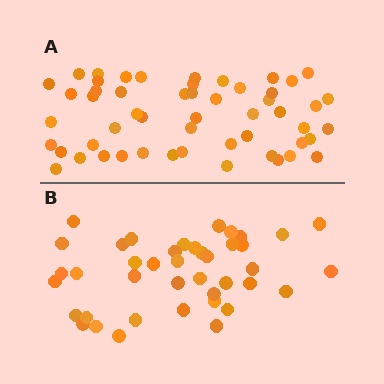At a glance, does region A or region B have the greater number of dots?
Region A (the top region) has more dots.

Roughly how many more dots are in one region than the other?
Region A has roughly 12 or so more dots than region B.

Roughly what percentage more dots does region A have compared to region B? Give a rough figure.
About 30% more.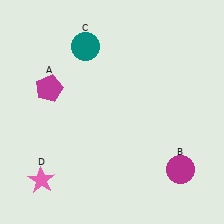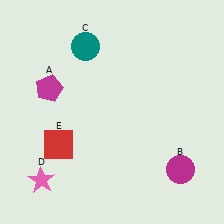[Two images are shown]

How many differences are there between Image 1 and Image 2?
There is 1 difference between the two images.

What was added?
A red square (E) was added in Image 2.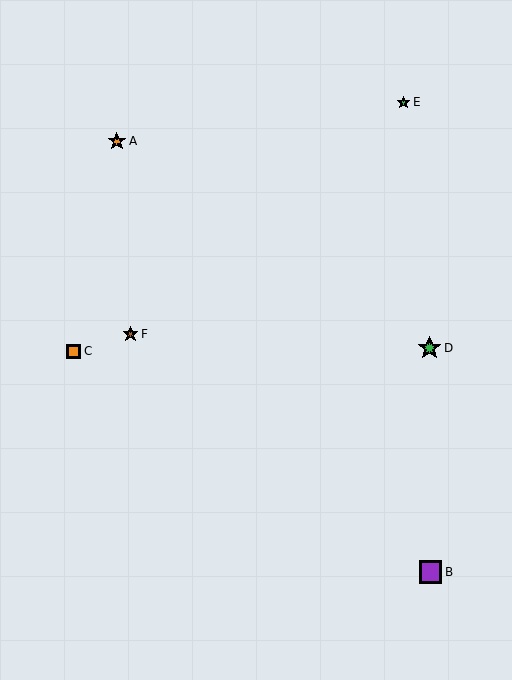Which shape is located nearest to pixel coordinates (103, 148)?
The orange star (labeled A) at (117, 141) is nearest to that location.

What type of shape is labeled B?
Shape B is a purple square.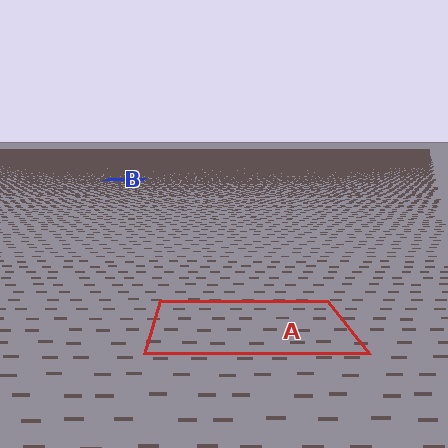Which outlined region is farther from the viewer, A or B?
Region B is farther from the viewer — the texture elements inside it appear smaller and more densely packed.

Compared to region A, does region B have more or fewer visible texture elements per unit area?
Region B has more texture elements per unit area — they are packed more densely because it is farther away.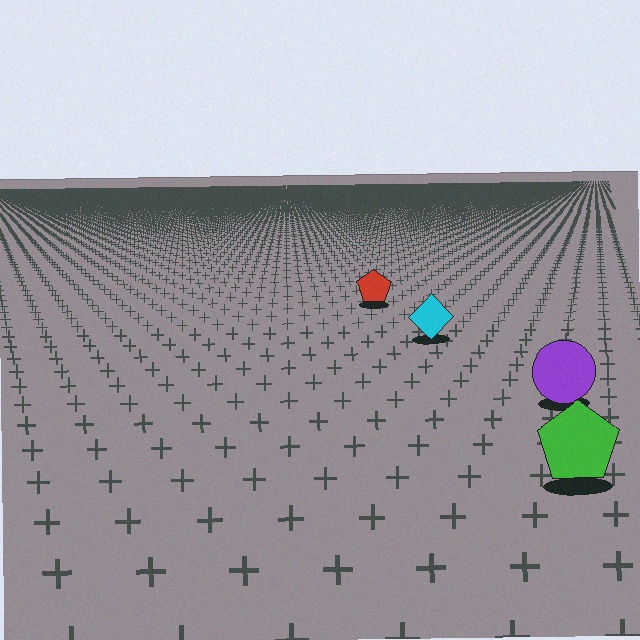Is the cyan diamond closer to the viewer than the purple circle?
No. The purple circle is closer — you can tell from the texture gradient: the ground texture is coarser near it.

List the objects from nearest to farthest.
From nearest to farthest: the green pentagon, the purple circle, the cyan diamond, the red pentagon.